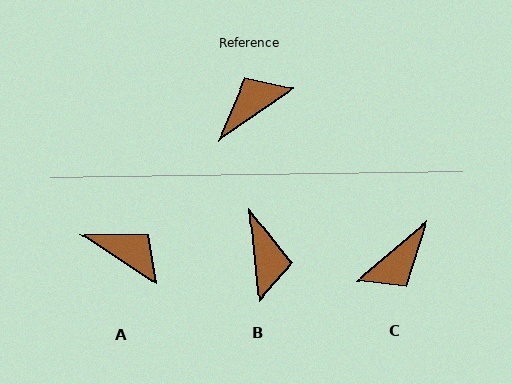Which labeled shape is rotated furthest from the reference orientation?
C, about 174 degrees away.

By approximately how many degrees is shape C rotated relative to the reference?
Approximately 174 degrees clockwise.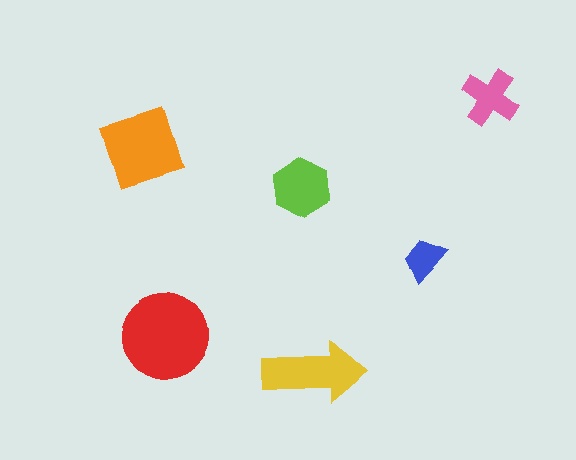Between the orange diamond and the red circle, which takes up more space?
The red circle.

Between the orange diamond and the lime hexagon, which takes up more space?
The orange diamond.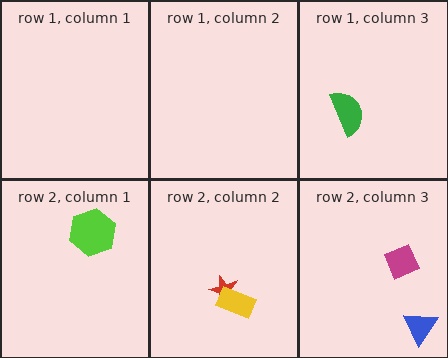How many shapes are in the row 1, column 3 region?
1.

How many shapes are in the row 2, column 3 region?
2.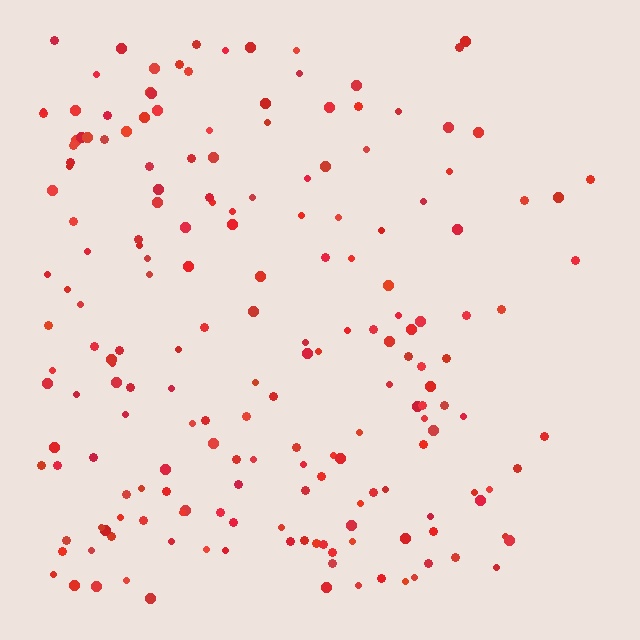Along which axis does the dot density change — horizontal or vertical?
Horizontal.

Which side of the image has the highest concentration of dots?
The left.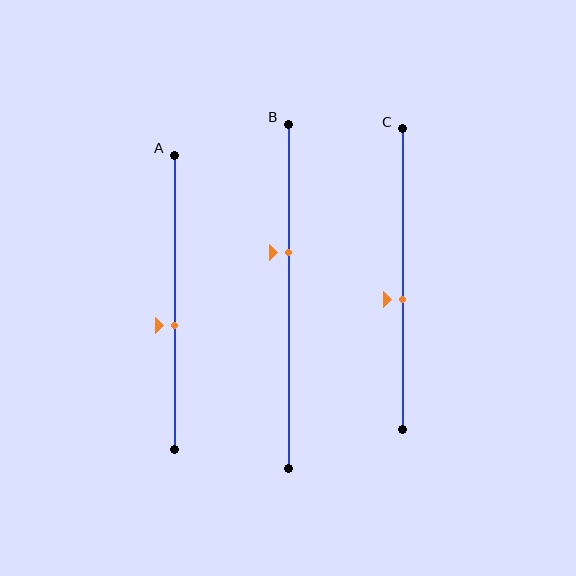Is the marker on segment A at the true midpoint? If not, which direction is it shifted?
No, the marker on segment A is shifted downward by about 8% of the segment length.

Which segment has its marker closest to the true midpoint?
Segment C has its marker closest to the true midpoint.